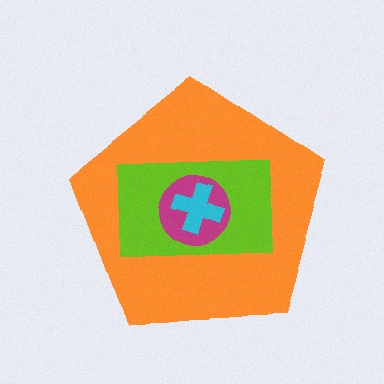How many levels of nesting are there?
4.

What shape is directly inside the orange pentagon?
The lime rectangle.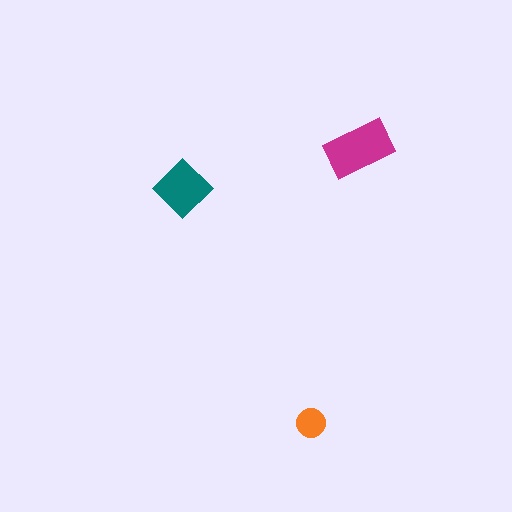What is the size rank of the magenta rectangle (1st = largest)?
1st.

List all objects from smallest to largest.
The orange circle, the teal diamond, the magenta rectangle.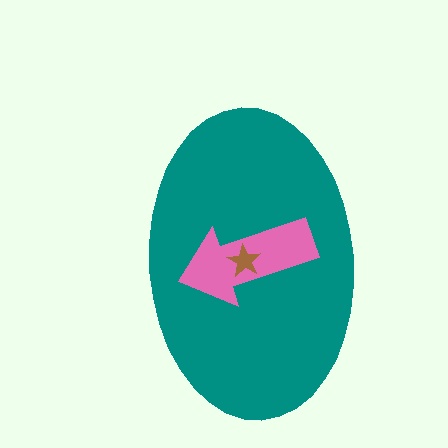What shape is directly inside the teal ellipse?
The pink arrow.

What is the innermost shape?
The brown star.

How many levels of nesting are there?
3.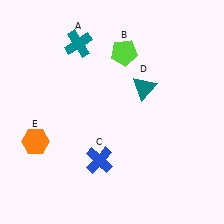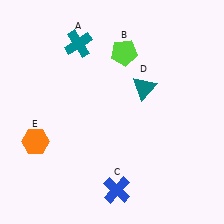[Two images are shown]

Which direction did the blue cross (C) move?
The blue cross (C) moved down.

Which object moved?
The blue cross (C) moved down.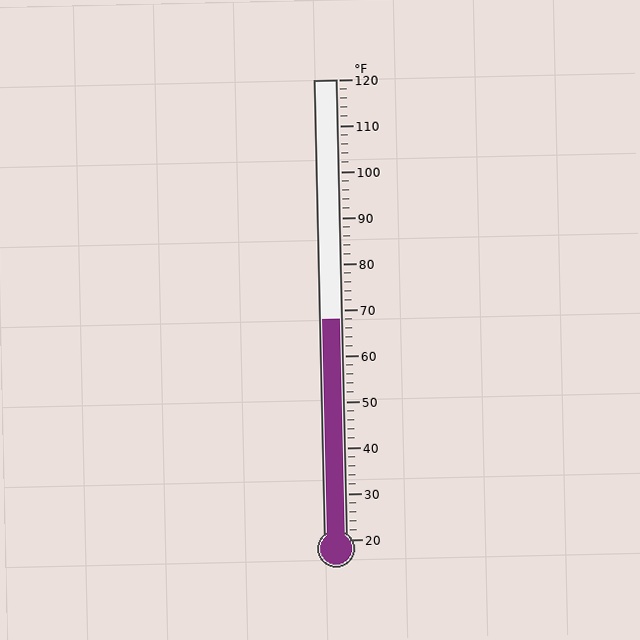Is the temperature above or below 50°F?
The temperature is above 50°F.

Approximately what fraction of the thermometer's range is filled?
The thermometer is filled to approximately 50% of its range.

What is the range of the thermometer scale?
The thermometer scale ranges from 20°F to 120°F.